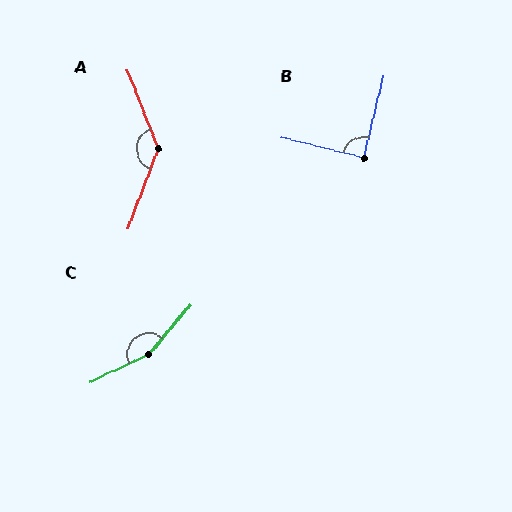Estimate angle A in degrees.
Approximately 138 degrees.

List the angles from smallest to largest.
B (90°), A (138°), C (155°).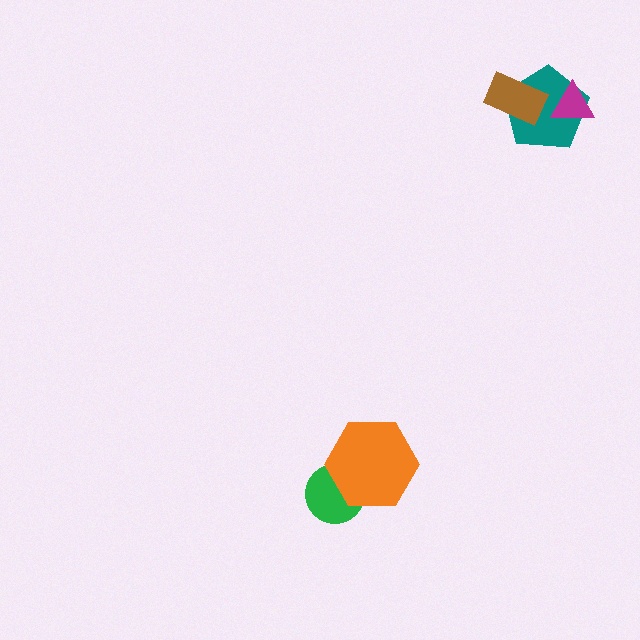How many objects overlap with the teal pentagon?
2 objects overlap with the teal pentagon.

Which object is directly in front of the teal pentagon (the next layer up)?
The brown rectangle is directly in front of the teal pentagon.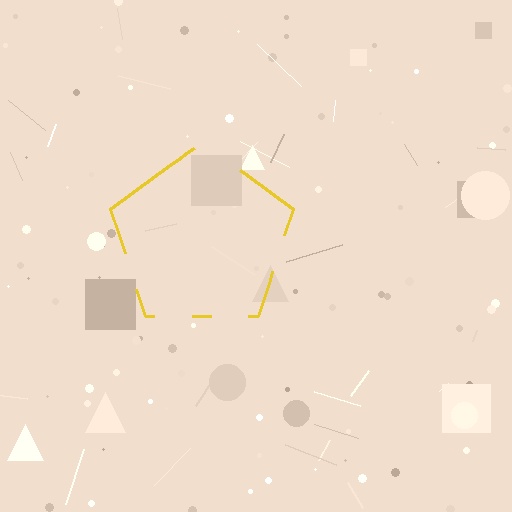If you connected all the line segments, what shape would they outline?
They would outline a pentagon.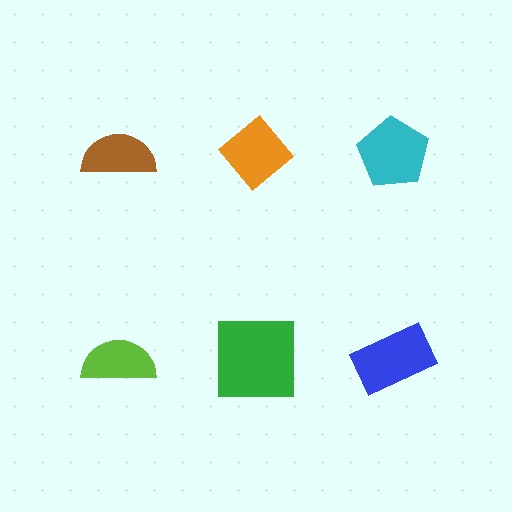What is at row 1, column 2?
An orange diamond.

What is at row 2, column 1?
A lime semicircle.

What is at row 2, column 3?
A blue rectangle.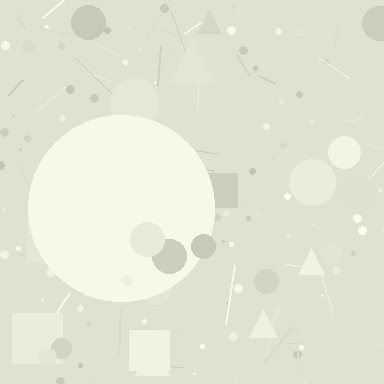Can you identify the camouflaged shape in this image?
The camouflaged shape is a circle.